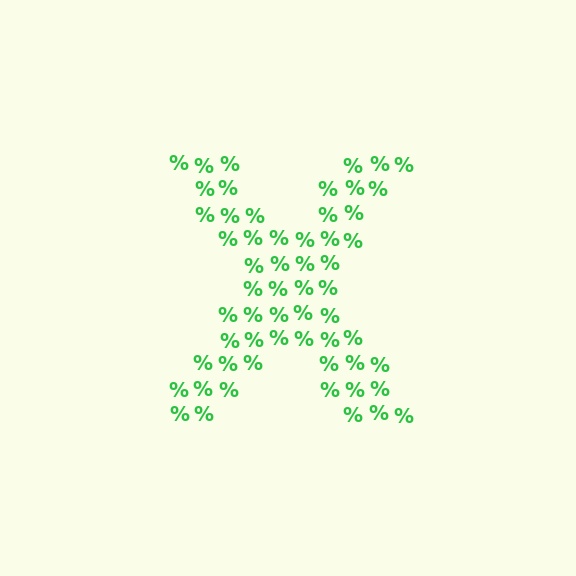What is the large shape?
The large shape is the letter X.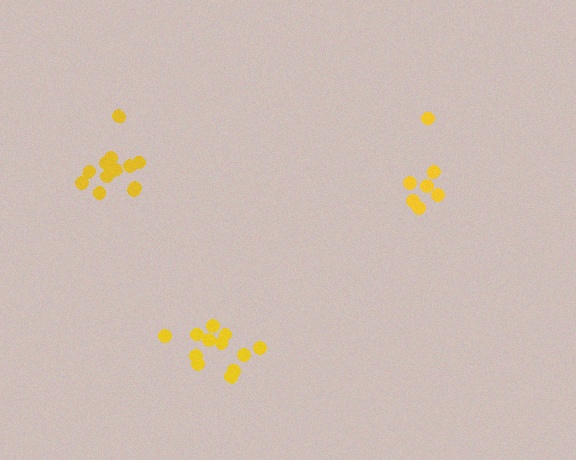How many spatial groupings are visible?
There are 3 spatial groupings.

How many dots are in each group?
Group 1: 7 dots, Group 2: 12 dots, Group 3: 12 dots (31 total).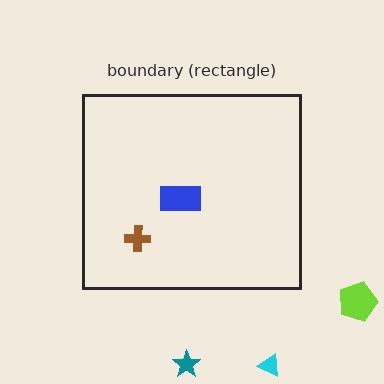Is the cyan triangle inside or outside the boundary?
Outside.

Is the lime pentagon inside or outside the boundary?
Outside.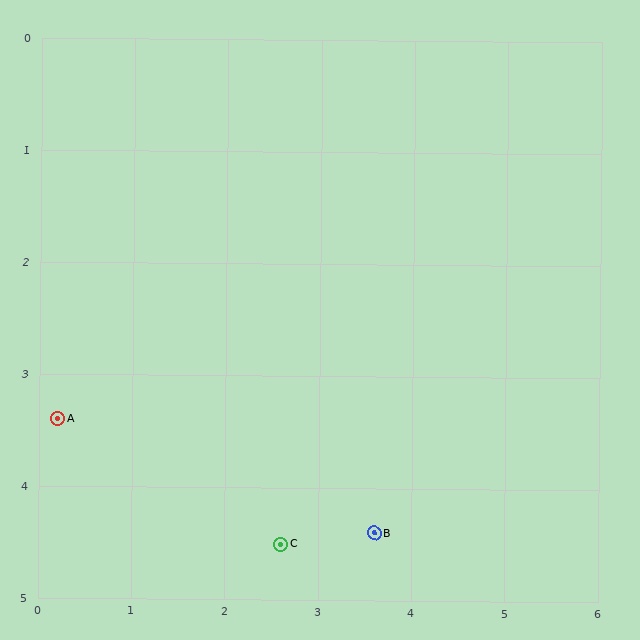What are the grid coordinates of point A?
Point A is at approximately (0.2, 3.4).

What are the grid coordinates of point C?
Point C is at approximately (2.6, 4.5).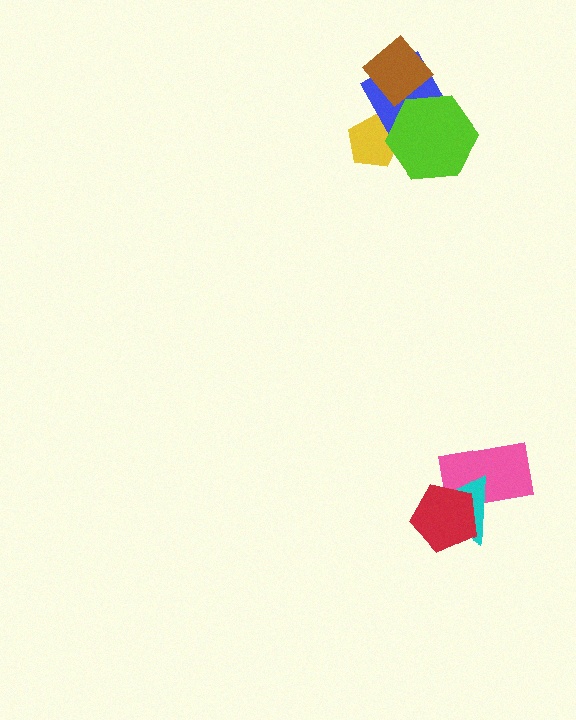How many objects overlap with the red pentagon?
2 objects overlap with the red pentagon.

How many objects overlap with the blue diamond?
3 objects overlap with the blue diamond.